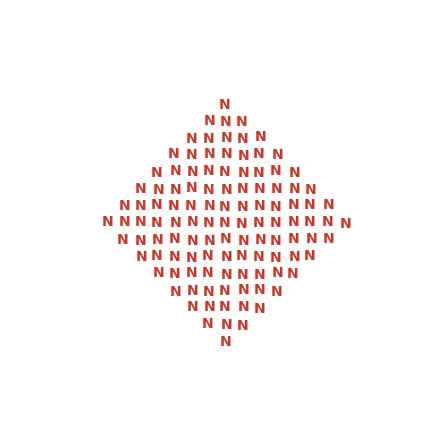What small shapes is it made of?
It is made of small letter N's.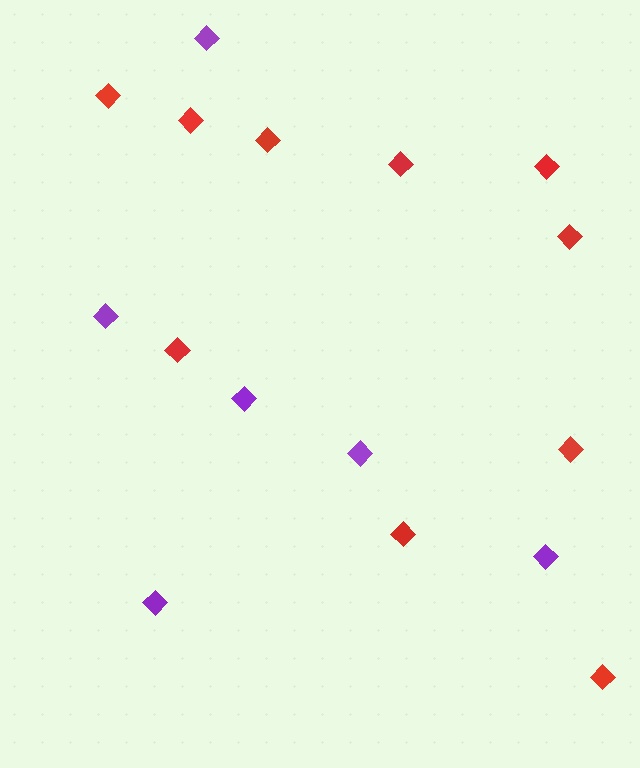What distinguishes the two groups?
There are 2 groups: one group of red diamonds (10) and one group of purple diamonds (6).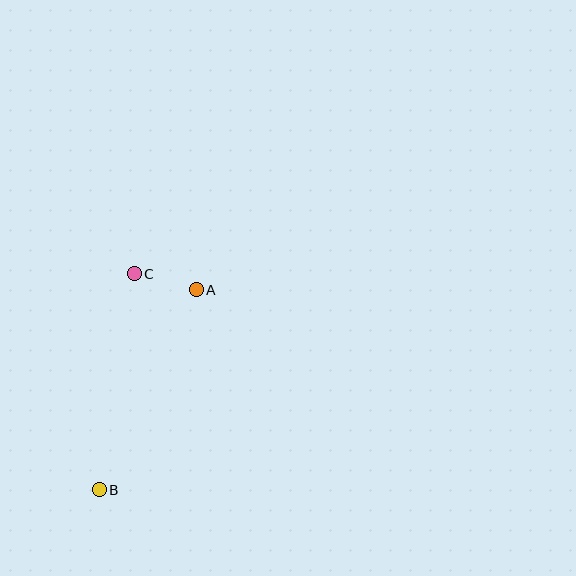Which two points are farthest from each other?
Points A and B are farthest from each other.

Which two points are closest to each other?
Points A and C are closest to each other.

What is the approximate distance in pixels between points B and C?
The distance between B and C is approximately 219 pixels.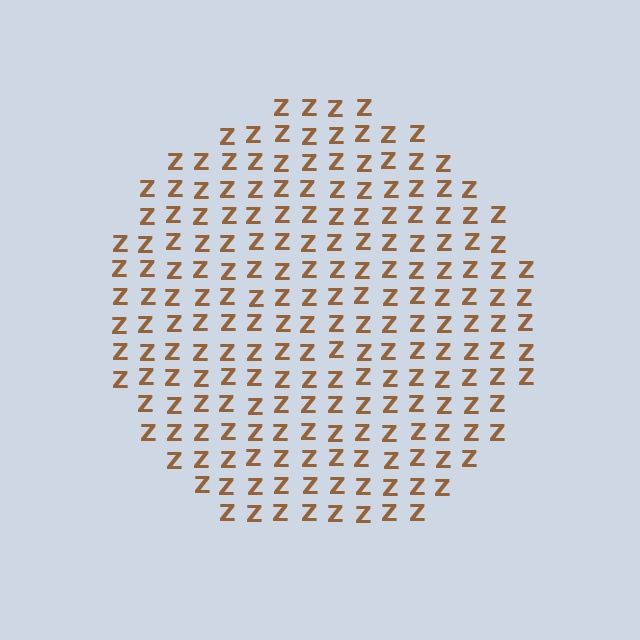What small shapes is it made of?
It is made of small letter Z's.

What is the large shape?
The large shape is a circle.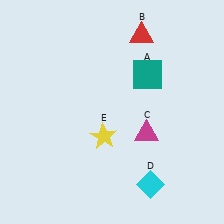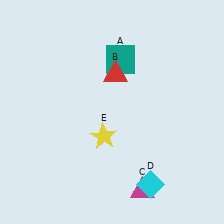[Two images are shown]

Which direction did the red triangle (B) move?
The red triangle (B) moved down.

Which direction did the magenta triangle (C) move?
The magenta triangle (C) moved down.